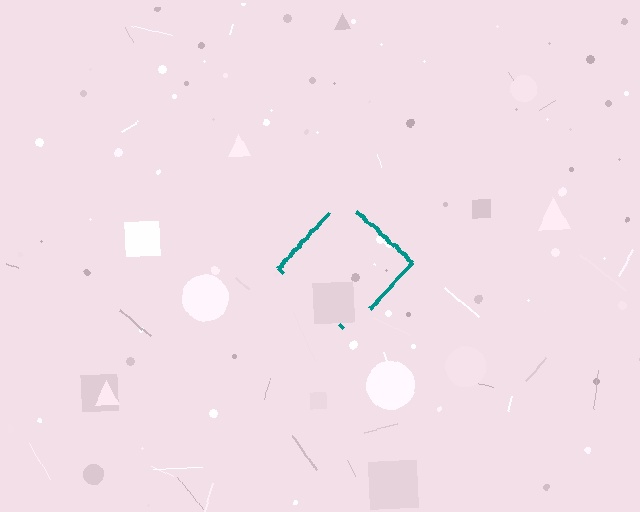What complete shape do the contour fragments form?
The contour fragments form a diamond.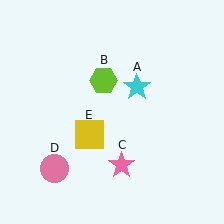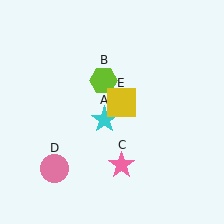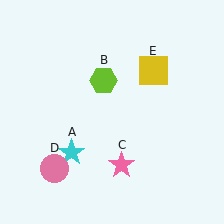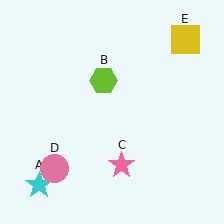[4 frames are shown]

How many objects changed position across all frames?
2 objects changed position: cyan star (object A), yellow square (object E).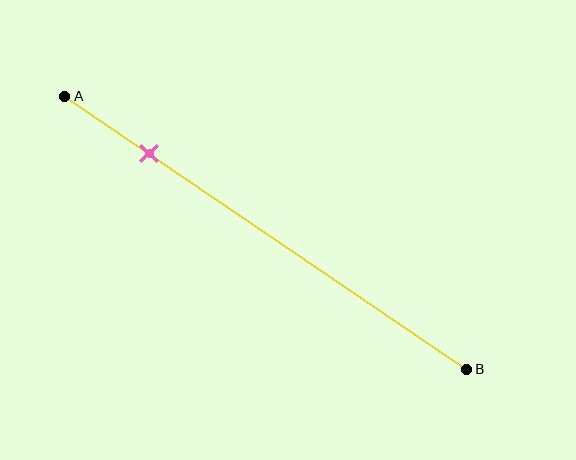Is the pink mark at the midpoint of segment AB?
No, the mark is at about 20% from A, not at the 50% midpoint.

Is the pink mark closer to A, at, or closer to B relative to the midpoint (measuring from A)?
The pink mark is closer to point A than the midpoint of segment AB.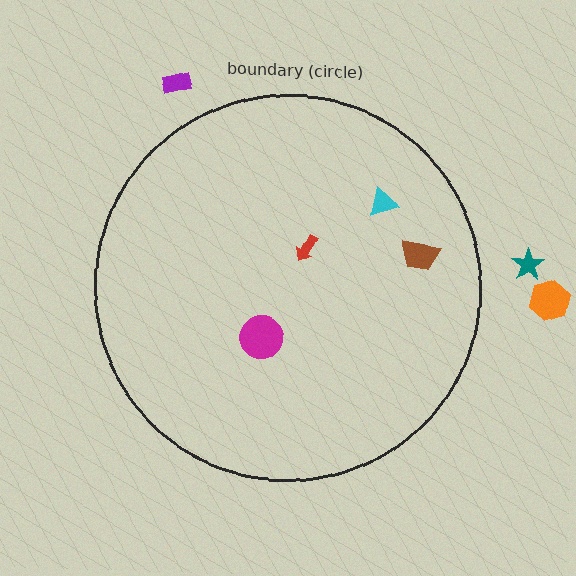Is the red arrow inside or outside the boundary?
Inside.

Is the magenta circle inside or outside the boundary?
Inside.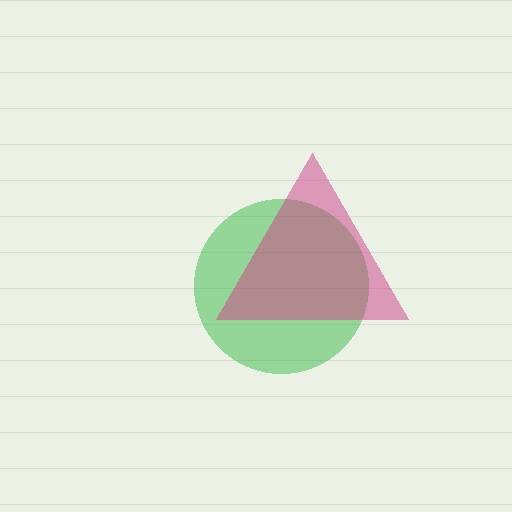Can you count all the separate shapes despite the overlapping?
Yes, there are 2 separate shapes.